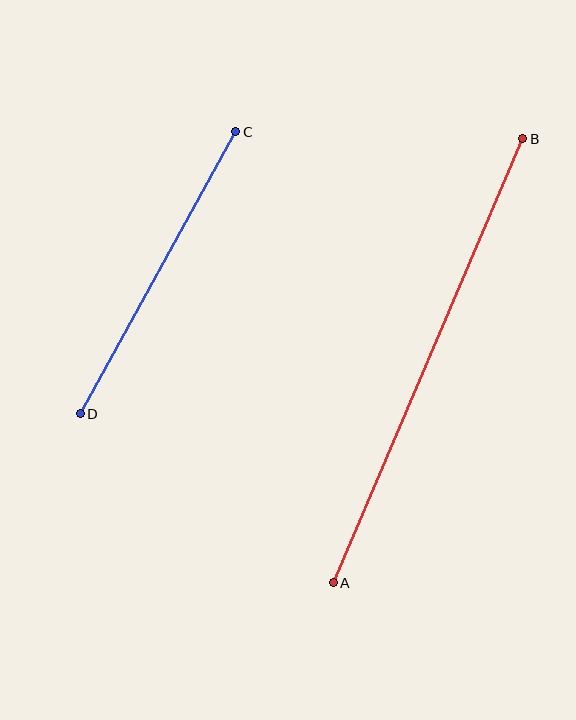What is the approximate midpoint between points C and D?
The midpoint is at approximately (158, 273) pixels.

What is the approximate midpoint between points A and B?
The midpoint is at approximately (428, 361) pixels.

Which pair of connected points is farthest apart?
Points A and B are farthest apart.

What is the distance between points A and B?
The distance is approximately 482 pixels.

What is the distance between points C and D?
The distance is approximately 322 pixels.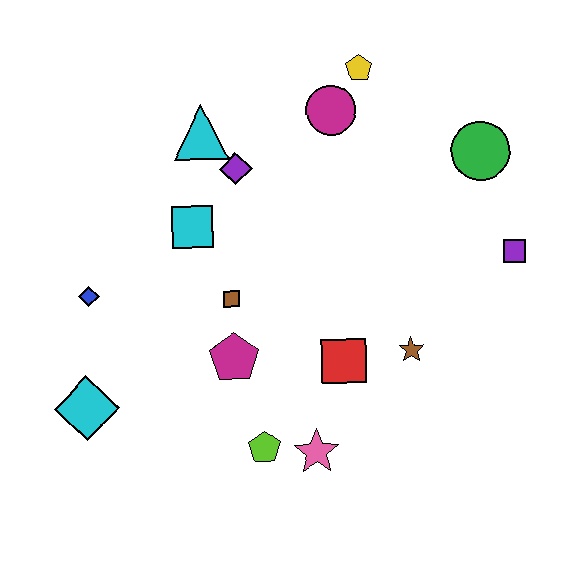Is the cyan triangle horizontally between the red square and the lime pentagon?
No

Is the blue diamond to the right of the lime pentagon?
No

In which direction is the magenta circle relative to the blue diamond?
The magenta circle is to the right of the blue diamond.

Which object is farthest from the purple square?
The cyan diamond is farthest from the purple square.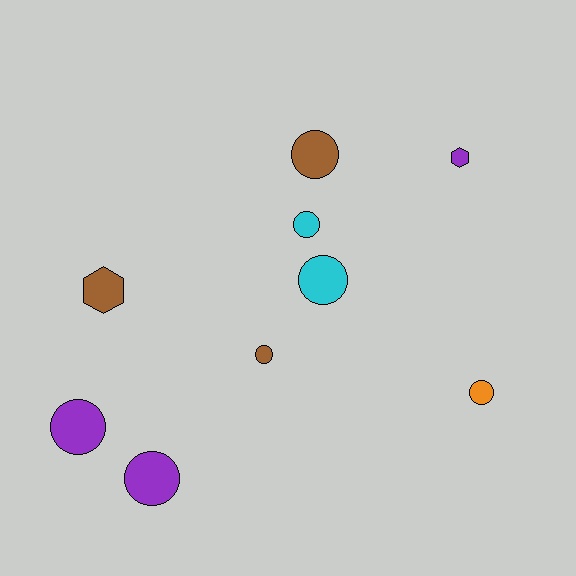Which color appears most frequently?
Purple, with 3 objects.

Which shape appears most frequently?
Circle, with 7 objects.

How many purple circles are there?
There are 2 purple circles.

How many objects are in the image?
There are 9 objects.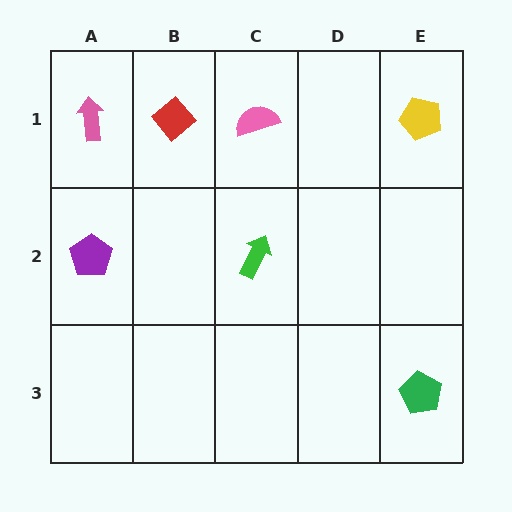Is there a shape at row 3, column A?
No, that cell is empty.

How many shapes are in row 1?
4 shapes.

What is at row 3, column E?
A green pentagon.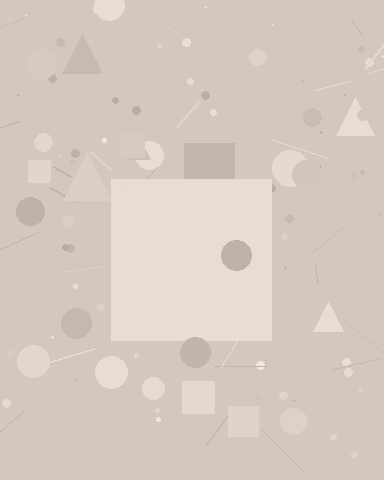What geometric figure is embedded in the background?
A square is embedded in the background.